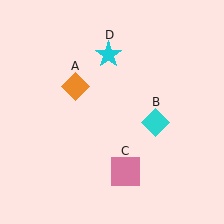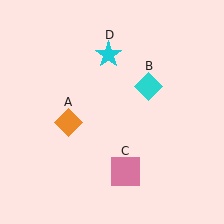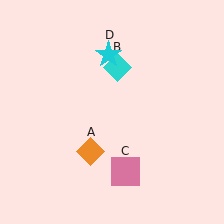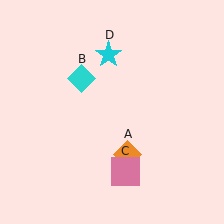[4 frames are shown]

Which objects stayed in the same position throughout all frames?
Pink square (object C) and cyan star (object D) remained stationary.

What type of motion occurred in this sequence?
The orange diamond (object A), cyan diamond (object B) rotated counterclockwise around the center of the scene.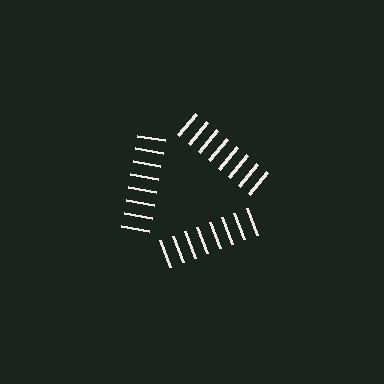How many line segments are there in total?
24 — 8 along each of the 3 edges.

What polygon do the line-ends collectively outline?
An illusory triangle — the line segments terminate on its edges but no continuous stroke is drawn.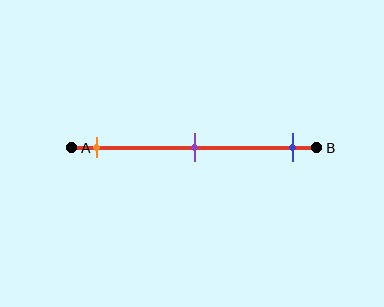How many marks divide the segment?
There are 3 marks dividing the segment.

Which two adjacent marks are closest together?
The orange and purple marks are the closest adjacent pair.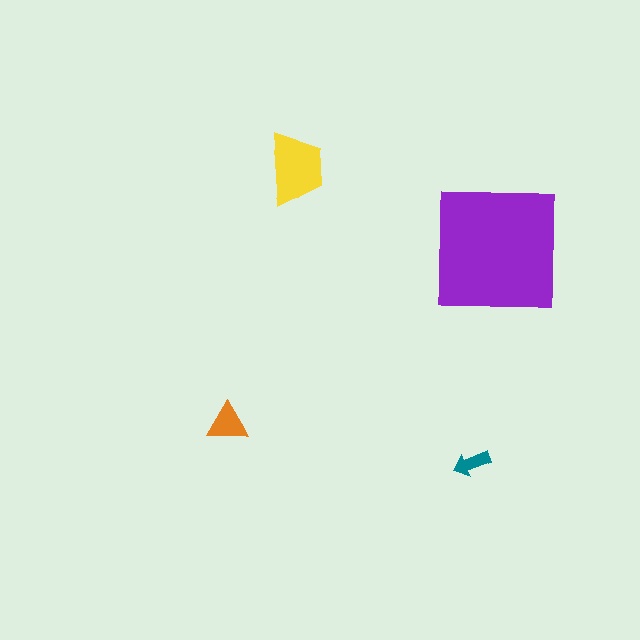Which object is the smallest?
The teal arrow.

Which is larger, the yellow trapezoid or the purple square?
The purple square.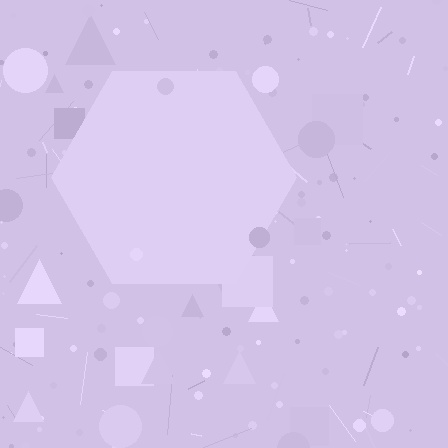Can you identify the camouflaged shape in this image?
The camouflaged shape is a hexagon.